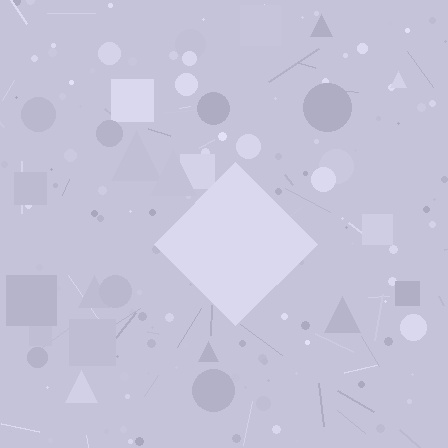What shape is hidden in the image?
A diamond is hidden in the image.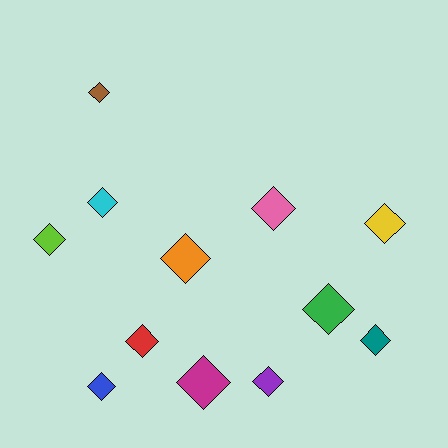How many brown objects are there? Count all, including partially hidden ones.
There is 1 brown object.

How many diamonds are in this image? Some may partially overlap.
There are 12 diamonds.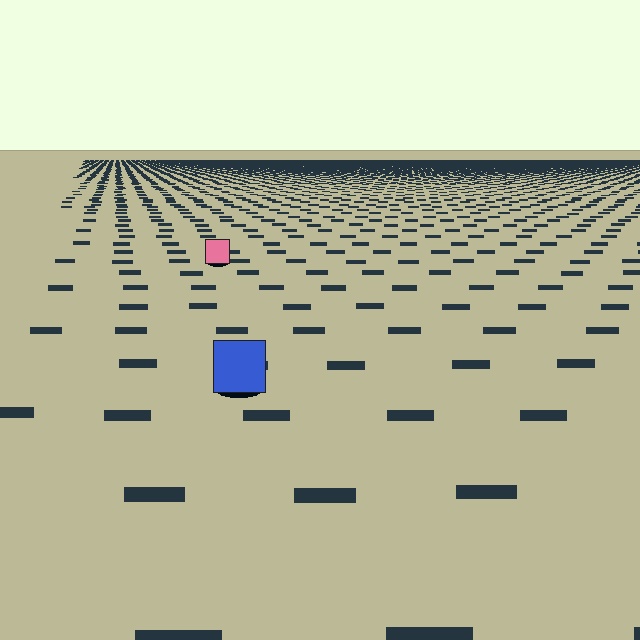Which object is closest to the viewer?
The blue square is closest. The texture marks near it are larger and more spread out.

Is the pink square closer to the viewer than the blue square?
No. The blue square is closer — you can tell from the texture gradient: the ground texture is coarser near it.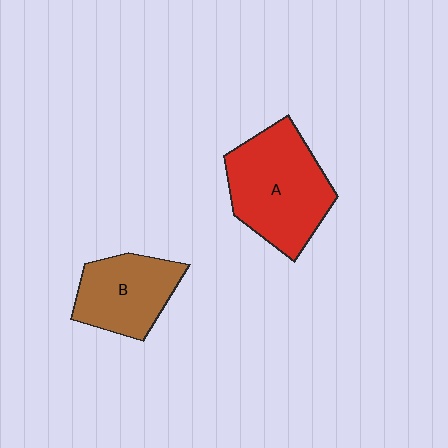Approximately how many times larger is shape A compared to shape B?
Approximately 1.5 times.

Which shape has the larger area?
Shape A (red).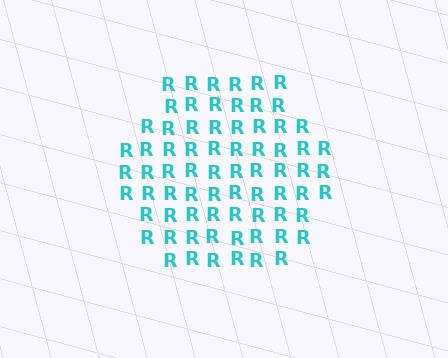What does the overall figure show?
The overall figure shows a hexagon.